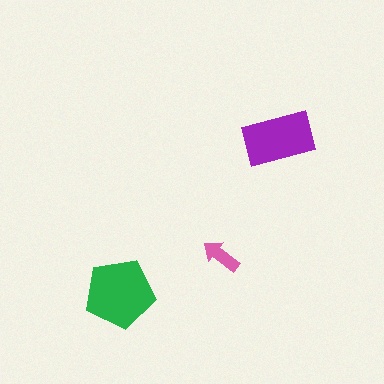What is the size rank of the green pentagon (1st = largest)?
1st.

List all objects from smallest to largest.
The pink arrow, the purple rectangle, the green pentagon.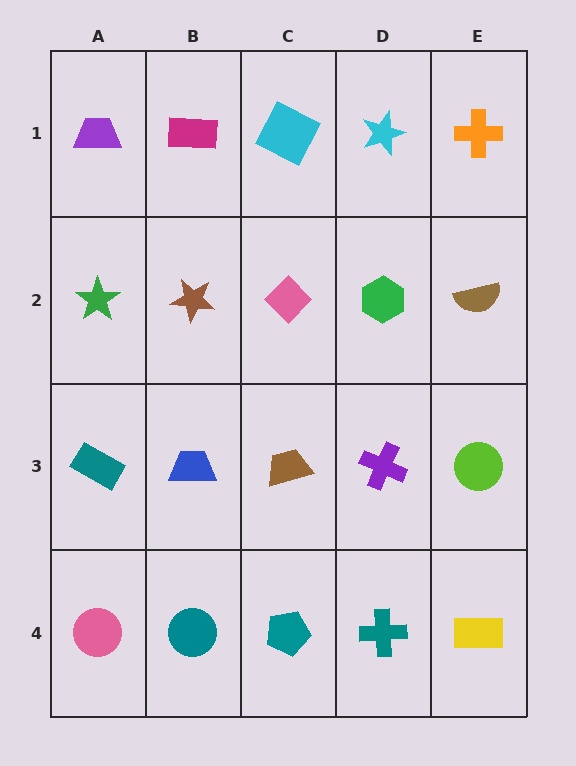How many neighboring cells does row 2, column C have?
4.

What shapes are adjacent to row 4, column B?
A blue trapezoid (row 3, column B), a pink circle (row 4, column A), a teal pentagon (row 4, column C).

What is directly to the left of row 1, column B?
A purple trapezoid.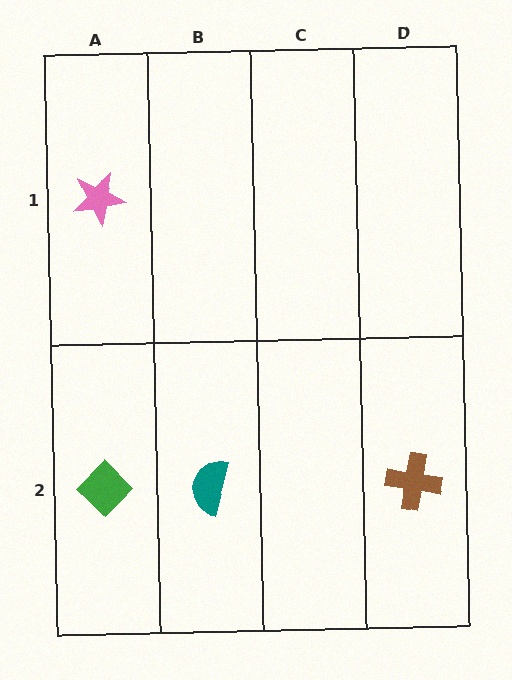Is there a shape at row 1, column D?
No, that cell is empty.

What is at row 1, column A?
A pink star.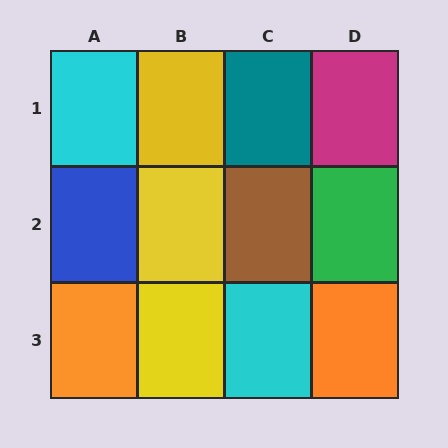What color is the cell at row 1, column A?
Cyan.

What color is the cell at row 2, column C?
Brown.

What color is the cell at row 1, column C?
Teal.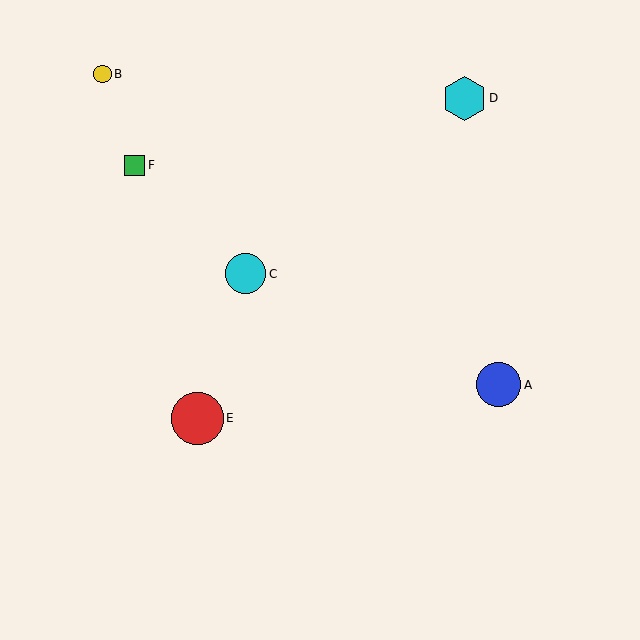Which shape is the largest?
The red circle (labeled E) is the largest.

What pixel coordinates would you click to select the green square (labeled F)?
Click at (135, 165) to select the green square F.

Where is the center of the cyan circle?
The center of the cyan circle is at (246, 274).